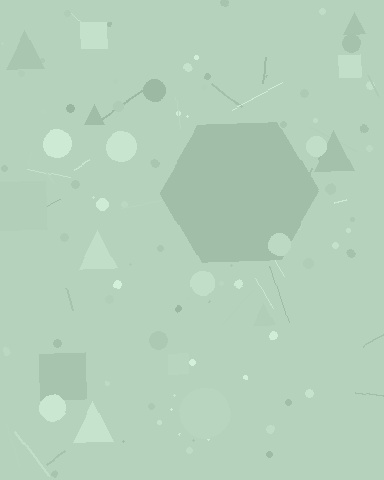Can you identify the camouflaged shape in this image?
The camouflaged shape is a hexagon.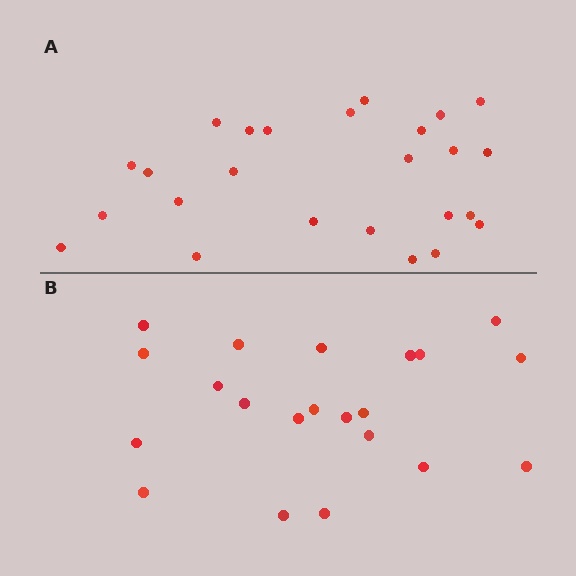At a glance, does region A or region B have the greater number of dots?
Region A (the top region) has more dots.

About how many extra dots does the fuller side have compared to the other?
Region A has about 4 more dots than region B.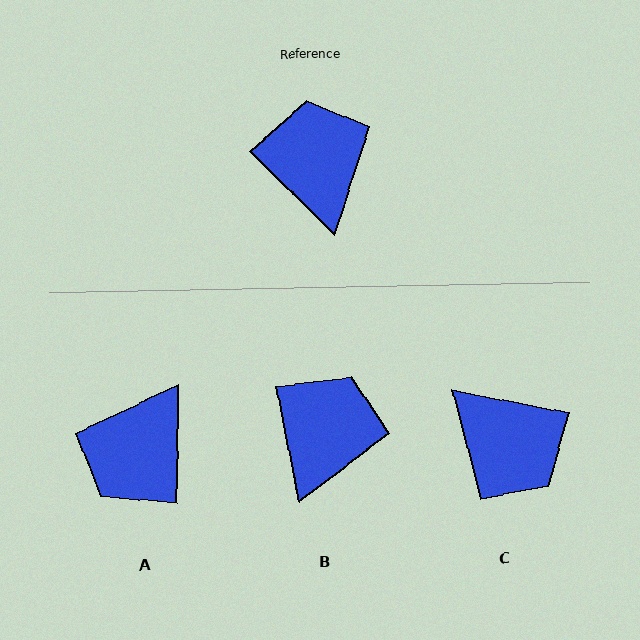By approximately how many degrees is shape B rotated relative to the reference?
Approximately 35 degrees clockwise.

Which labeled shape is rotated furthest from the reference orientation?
C, about 147 degrees away.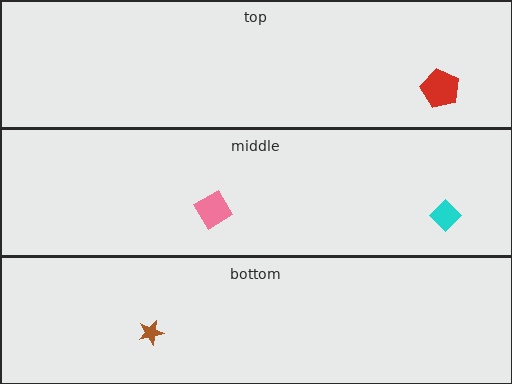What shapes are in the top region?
The red pentagon.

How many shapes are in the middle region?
2.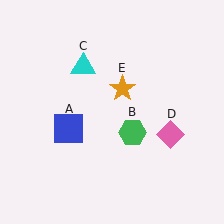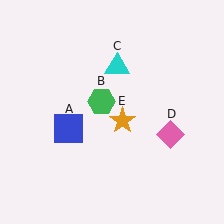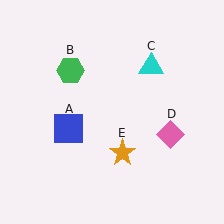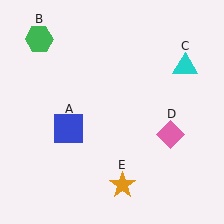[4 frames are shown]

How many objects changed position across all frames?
3 objects changed position: green hexagon (object B), cyan triangle (object C), orange star (object E).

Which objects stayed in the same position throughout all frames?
Blue square (object A) and pink diamond (object D) remained stationary.